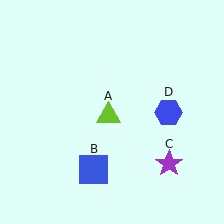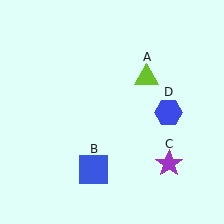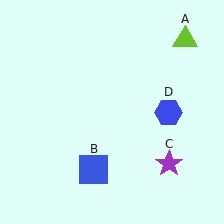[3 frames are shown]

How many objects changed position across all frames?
1 object changed position: lime triangle (object A).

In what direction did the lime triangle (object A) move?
The lime triangle (object A) moved up and to the right.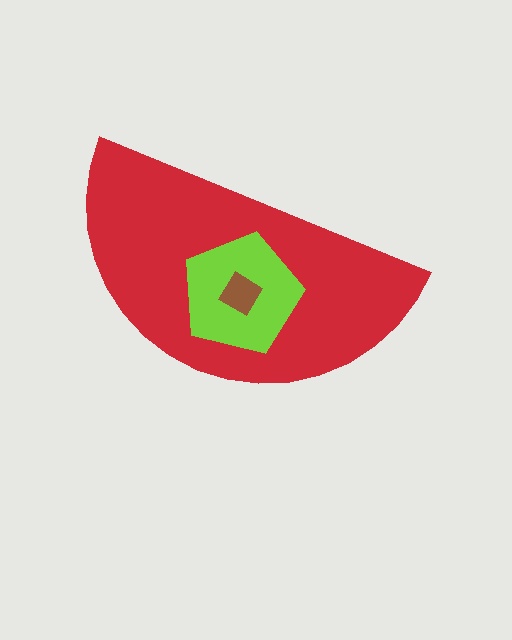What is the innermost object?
The brown diamond.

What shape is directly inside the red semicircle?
The lime pentagon.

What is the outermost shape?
The red semicircle.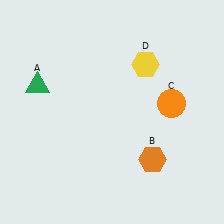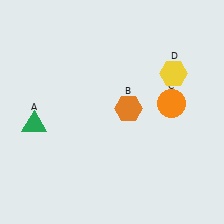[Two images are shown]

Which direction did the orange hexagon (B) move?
The orange hexagon (B) moved up.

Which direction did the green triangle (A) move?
The green triangle (A) moved down.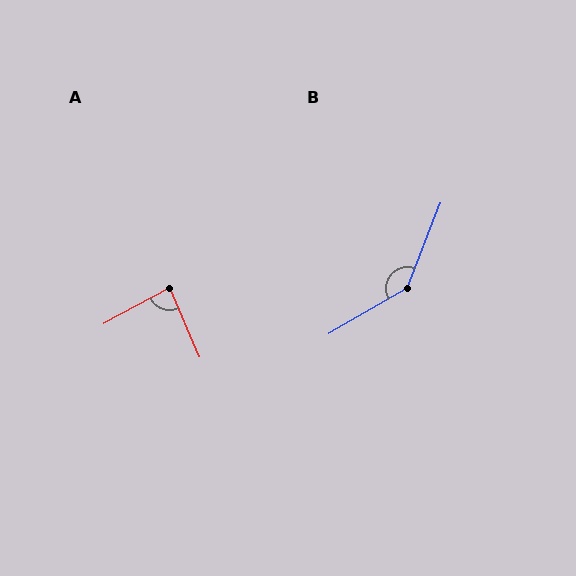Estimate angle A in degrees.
Approximately 85 degrees.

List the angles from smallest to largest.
A (85°), B (141°).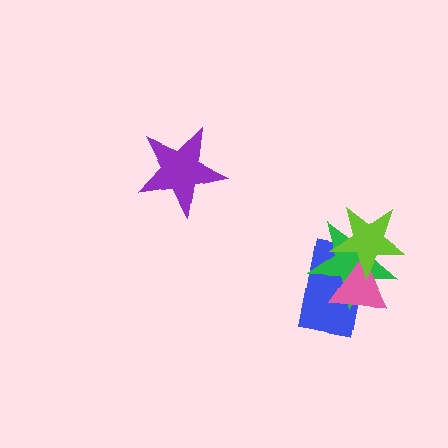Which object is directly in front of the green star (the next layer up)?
The pink triangle is directly in front of the green star.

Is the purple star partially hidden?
No, no other shape covers it.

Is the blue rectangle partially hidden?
Yes, it is partially covered by another shape.